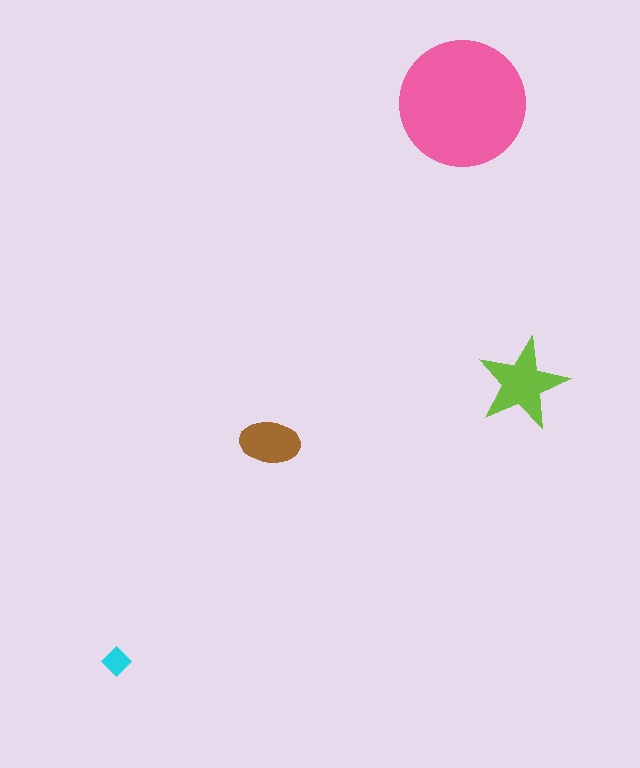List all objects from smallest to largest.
The cyan diamond, the brown ellipse, the lime star, the pink circle.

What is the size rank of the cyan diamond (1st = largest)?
4th.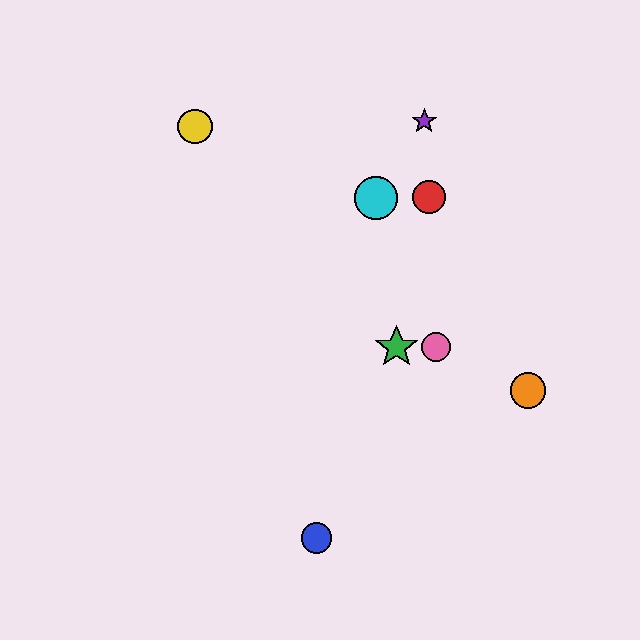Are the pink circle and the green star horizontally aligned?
Yes, both are at y≈347.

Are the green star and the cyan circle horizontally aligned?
No, the green star is at y≈347 and the cyan circle is at y≈198.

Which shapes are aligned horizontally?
The green star, the pink circle are aligned horizontally.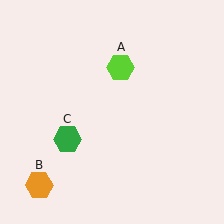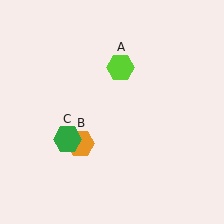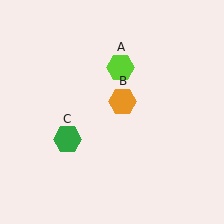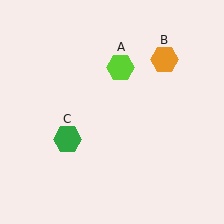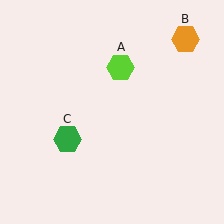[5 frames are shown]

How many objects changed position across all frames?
1 object changed position: orange hexagon (object B).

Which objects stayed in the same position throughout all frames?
Lime hexagon (object A) and green hexagon (object C) remained stationary.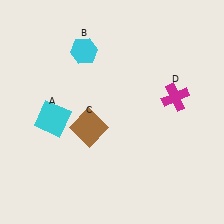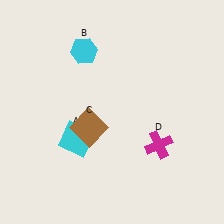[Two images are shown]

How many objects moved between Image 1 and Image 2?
2 objects moved between the two images.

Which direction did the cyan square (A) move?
The cyan square (A) moved right.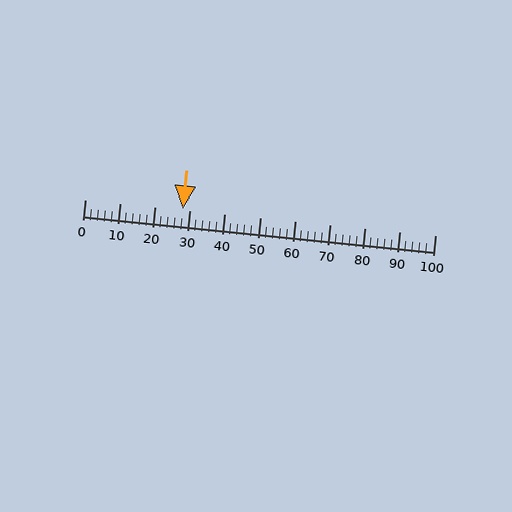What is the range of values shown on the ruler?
The ruler shows values from 0 to 100.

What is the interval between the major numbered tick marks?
The major tick marks are spaced 10 units apart.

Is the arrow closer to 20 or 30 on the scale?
The arrow is closer to 30.